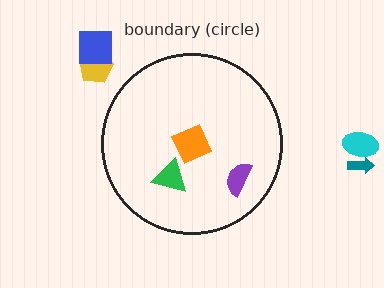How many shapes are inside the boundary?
3 inside, 4 outside.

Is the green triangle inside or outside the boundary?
Inside.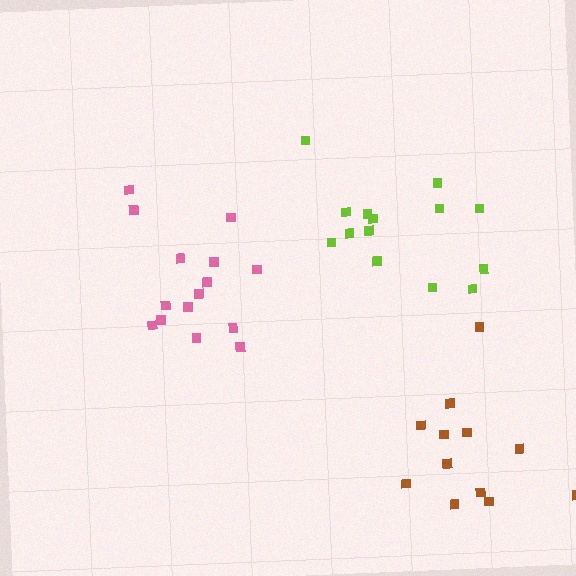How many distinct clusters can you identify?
There are 3 distinct clusters.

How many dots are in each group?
Group 1: 15 dots, Group 2: 12 dots, Group 3: 14 dots (41 total).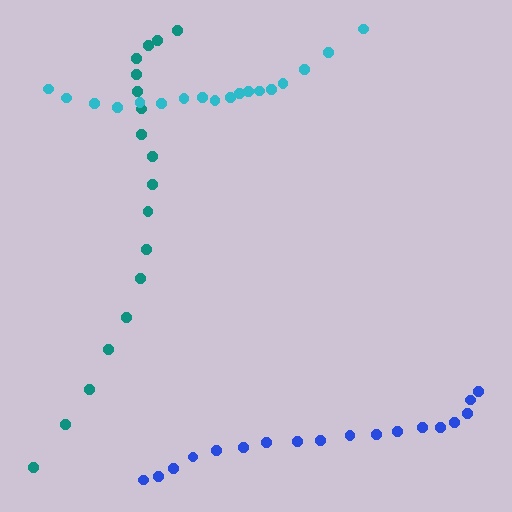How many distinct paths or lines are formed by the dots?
There are 3 distinct paths.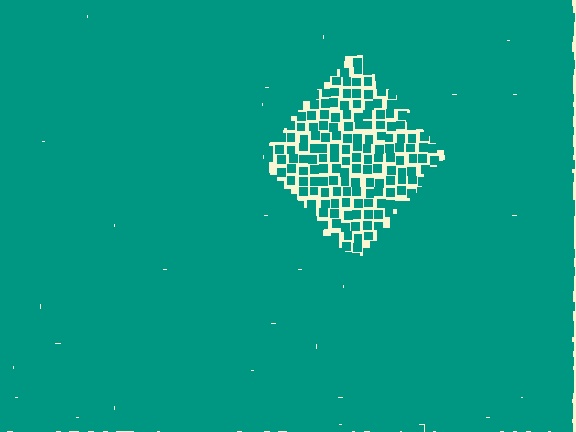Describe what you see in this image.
The image contains small teal elements arranged at two different densities. A diamond-shaped region is visible where the elements are less densely packed than the surrounding area.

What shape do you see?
I see a diamond.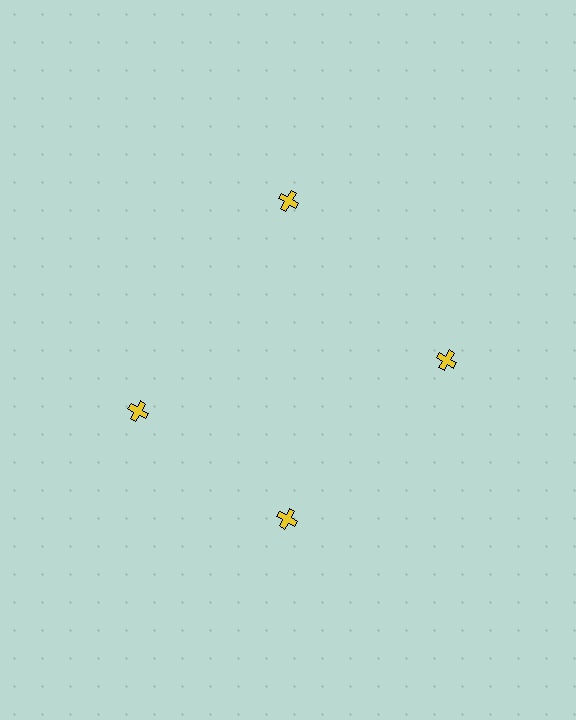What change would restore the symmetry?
The symmetry would be restored by rotating it back into even spacing with its neighbors so that all 4 crosses sit at equal angles and equal distance from the center.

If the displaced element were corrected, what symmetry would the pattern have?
It would have 4-fold rotational symmetry — the pattern would map onto itself every 90 degrees.